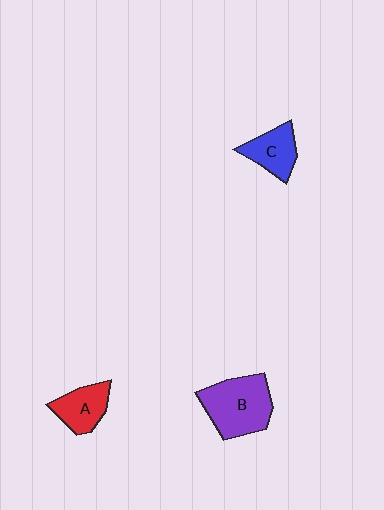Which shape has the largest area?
Shape B (purple).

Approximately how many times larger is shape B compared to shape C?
Approximately 1.8 times.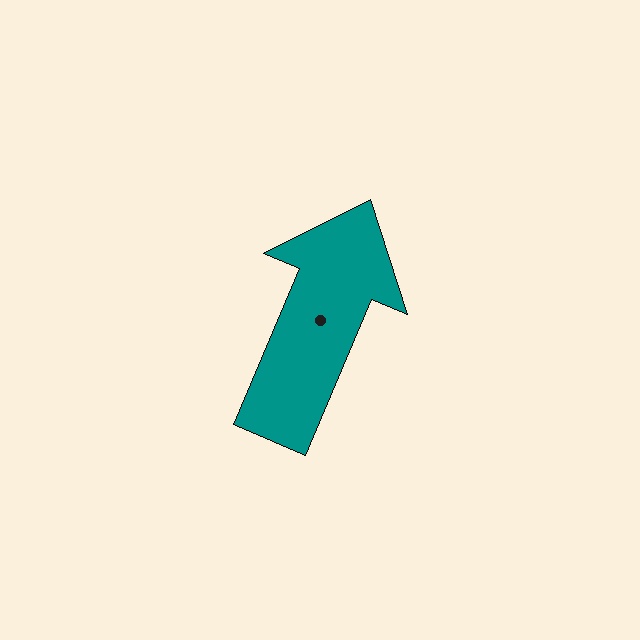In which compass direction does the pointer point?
Northeast.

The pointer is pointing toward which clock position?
Roughly 1 o'clock.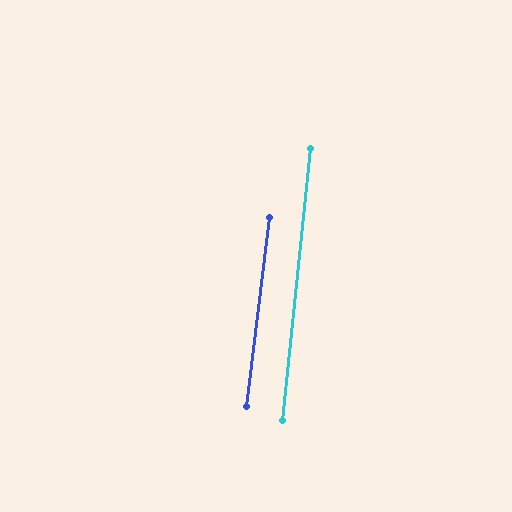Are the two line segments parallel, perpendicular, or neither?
Parallel — their directions differ by only 1.1°.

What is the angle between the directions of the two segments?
Approximately 1 degree.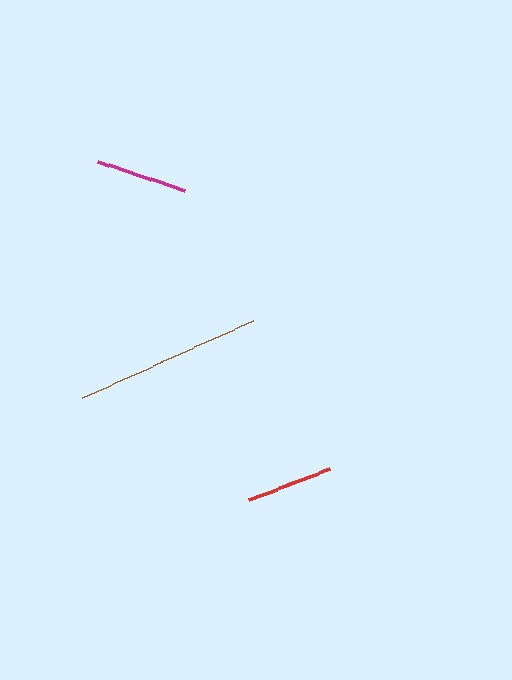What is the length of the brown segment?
The brown segment is approximately 186 pixels long.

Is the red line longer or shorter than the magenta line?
The magenta line is longer than the red line.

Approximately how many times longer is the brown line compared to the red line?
The brown line is approximately 2.1 times the length of the red line.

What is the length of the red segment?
The red segment is approximately 87 pixels long.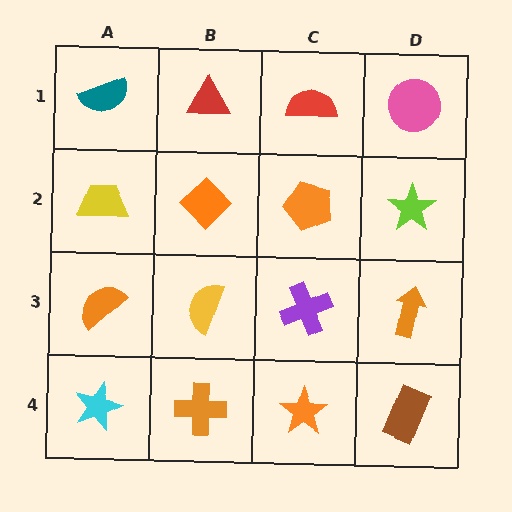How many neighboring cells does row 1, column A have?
2.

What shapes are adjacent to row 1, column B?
An orange diamond (row 2, column B), a teal semicircle (row 1, column A), a red semicircle (row 1, column C).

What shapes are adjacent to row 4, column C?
A purple cross (row 3, column C), an orange cross (row 4, column B), a brown rectangle (row 4, column D).